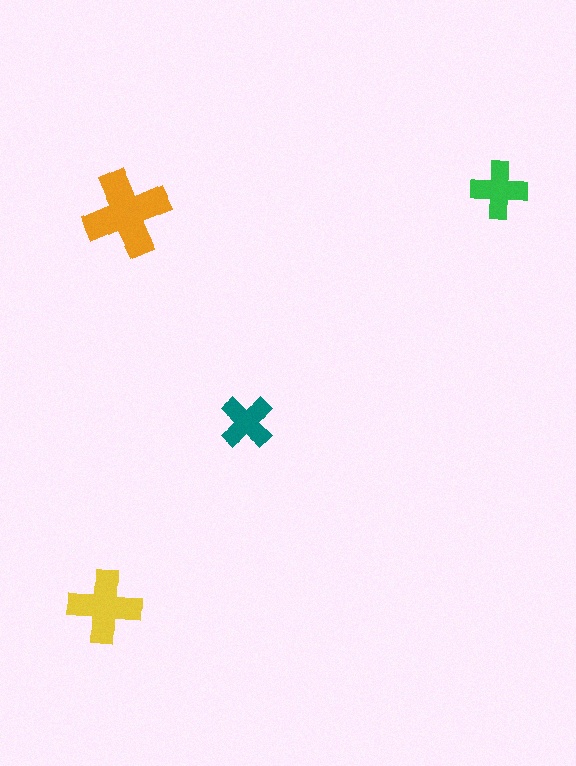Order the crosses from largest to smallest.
the orange one, the yellow one, the green one, the teal one.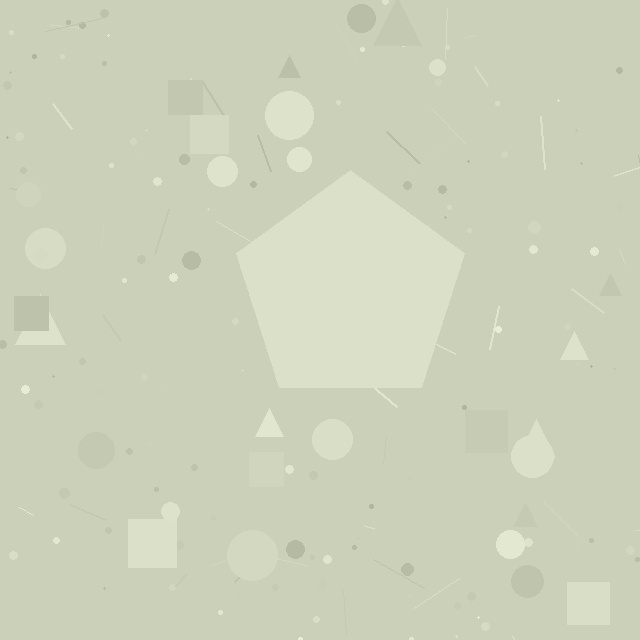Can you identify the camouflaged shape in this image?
The camouflaged shape is a pentagon.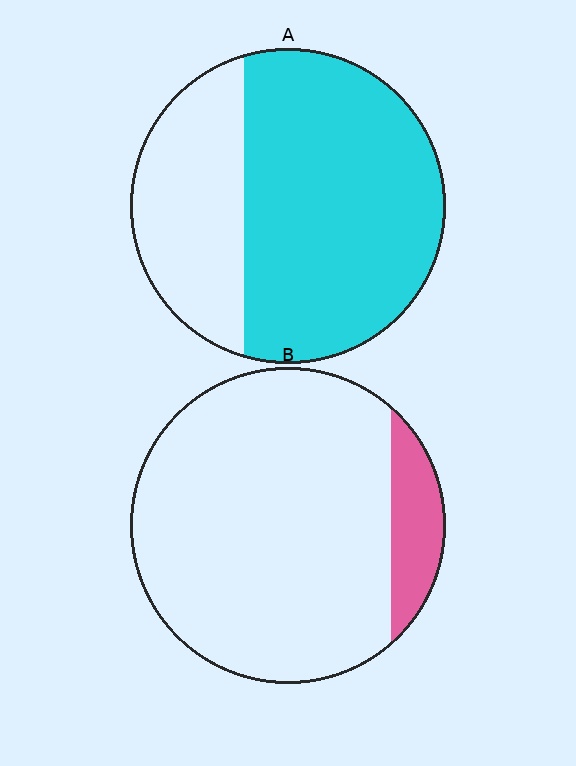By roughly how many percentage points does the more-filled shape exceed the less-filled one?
By roughly 55 percentage points (A over B).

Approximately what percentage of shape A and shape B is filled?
A is approximately 70% and B is approximately 10%.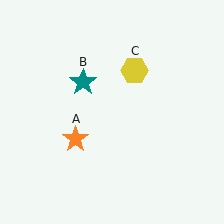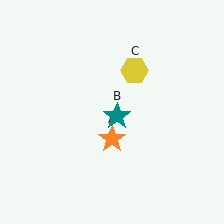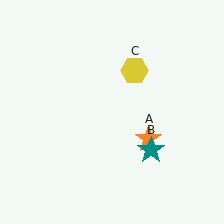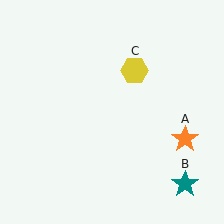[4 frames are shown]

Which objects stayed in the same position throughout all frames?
Yellow hexagon (object C) remained stationary.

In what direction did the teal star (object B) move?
The teal star (object B) moved down and to the right.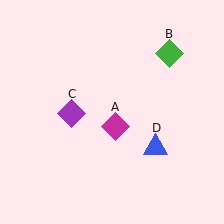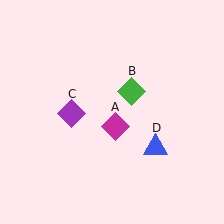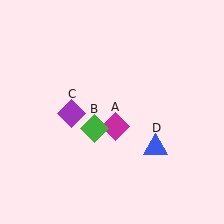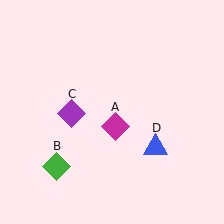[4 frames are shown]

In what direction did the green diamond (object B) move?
The green diamond (object B) moved down and to the left.